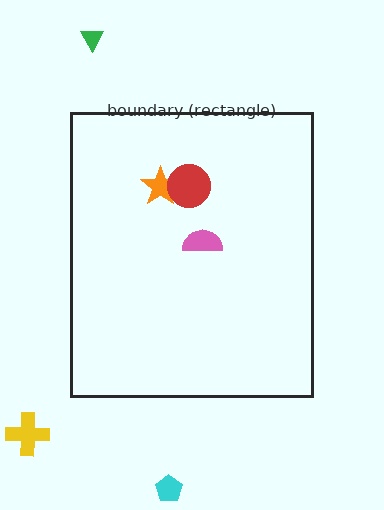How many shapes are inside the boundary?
3 inside, 3 outside.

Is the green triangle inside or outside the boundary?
Outside.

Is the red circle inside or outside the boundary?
Inside.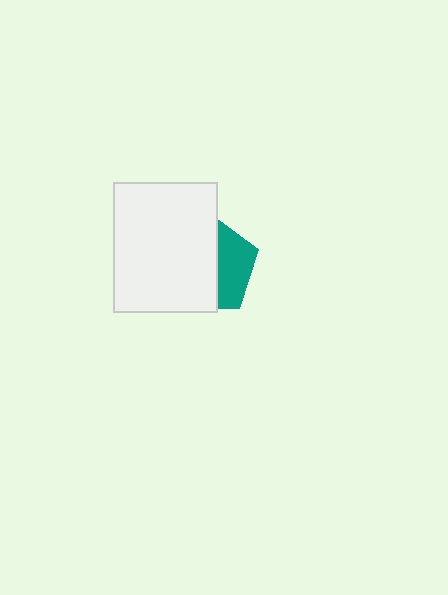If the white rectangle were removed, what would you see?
You would see the complete teal pentagon.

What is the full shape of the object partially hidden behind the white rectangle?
The partially hidden object is a teal pentagon.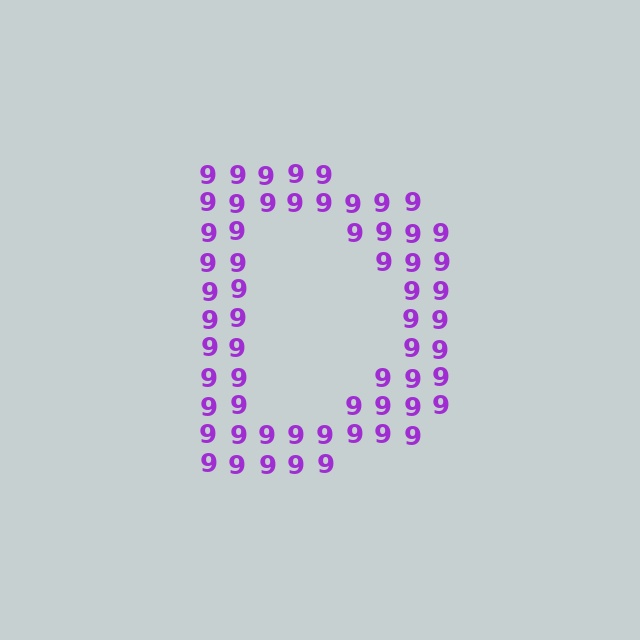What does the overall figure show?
The overall figure shows the letter D.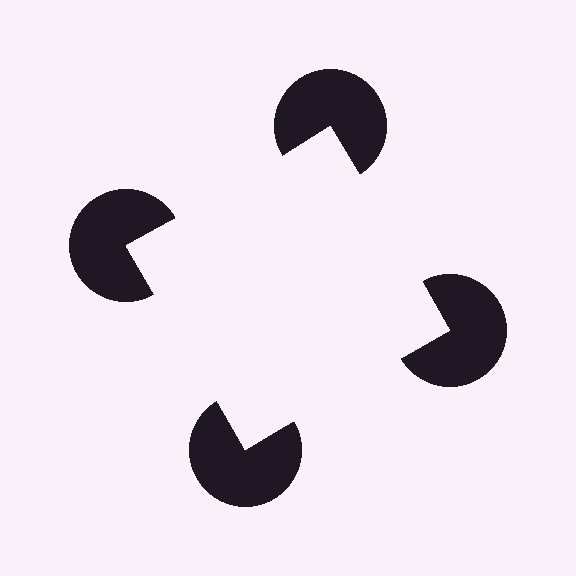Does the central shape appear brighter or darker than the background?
It typically appears slightly brighter than the background, even though no actual brightness change is drawn.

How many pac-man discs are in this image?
There are 4 — one at each vertex of the illusory square.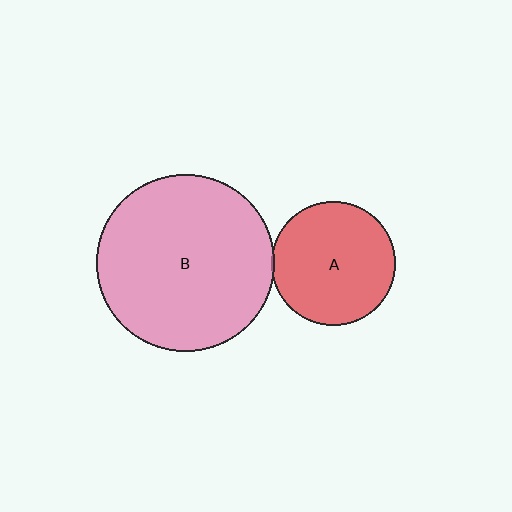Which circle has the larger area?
Circle B (pink).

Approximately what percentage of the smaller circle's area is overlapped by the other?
Approximately 5%.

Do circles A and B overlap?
Yes.